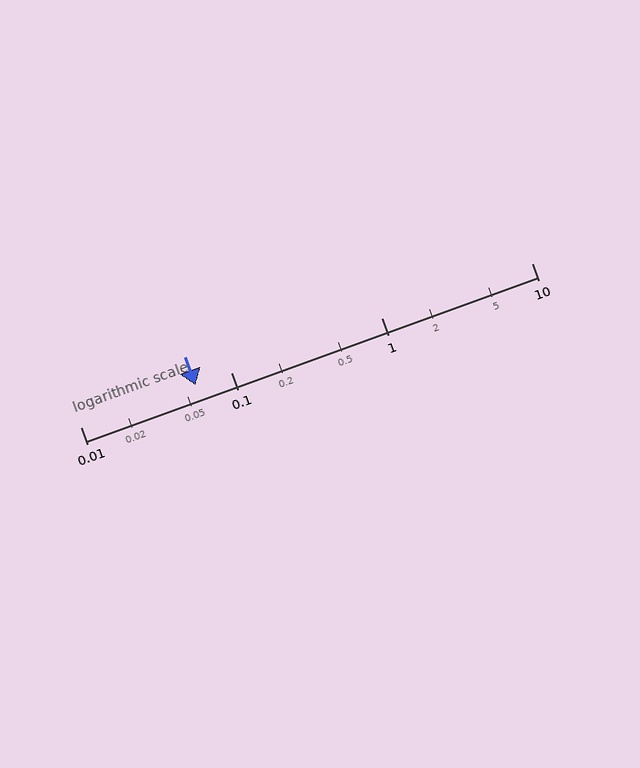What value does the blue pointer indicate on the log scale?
The pointer indicates approximately 0.058.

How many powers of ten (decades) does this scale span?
The scale spans 3 decades, from 0.01 to 10.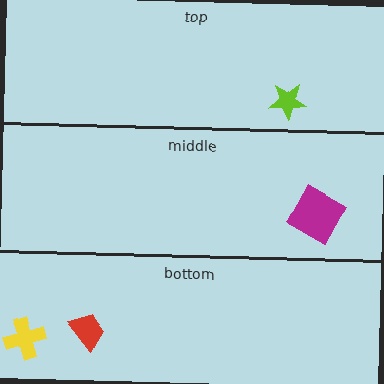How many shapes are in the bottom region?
2.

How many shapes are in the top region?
1.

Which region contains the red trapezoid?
The bottom region.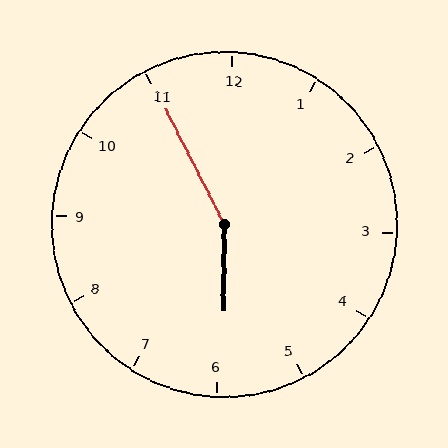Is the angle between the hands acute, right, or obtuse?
It is obtuse.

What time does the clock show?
5:55.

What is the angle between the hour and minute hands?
Approximately 152 degrees.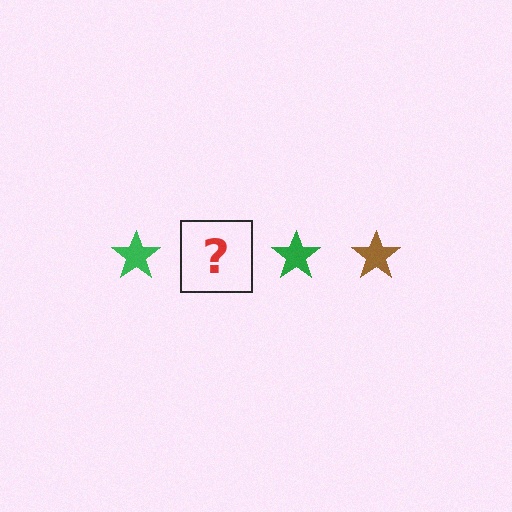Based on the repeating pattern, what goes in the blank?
The blank should be a brown star.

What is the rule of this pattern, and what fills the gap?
The rule is that the pattern cycles through green, brown stars. The gap should be filled with a brown star.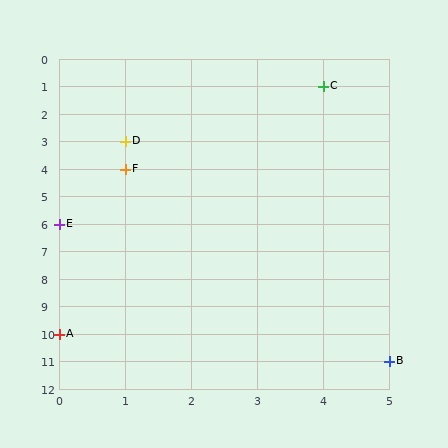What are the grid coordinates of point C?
Point C is at grid coordinates (4, 1).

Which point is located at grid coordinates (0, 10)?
Point A is at (0, 10).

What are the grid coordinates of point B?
Point B is at grid coordinates (5, 11).